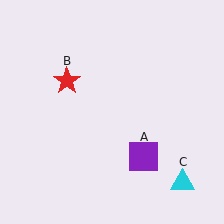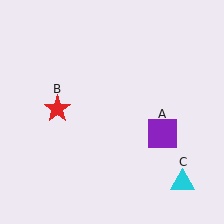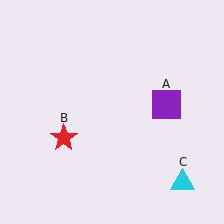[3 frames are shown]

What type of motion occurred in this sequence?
The purple square (object A), red star (object B) rotated counterclockwise around the center of the scene.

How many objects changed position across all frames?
2 objects changed position: purple square (object A), red star (object B).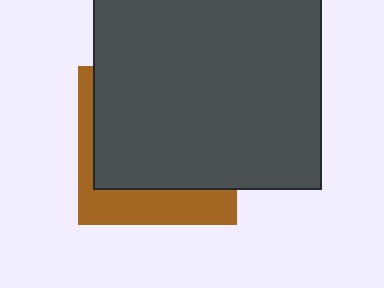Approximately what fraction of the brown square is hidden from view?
Roughly 70% of the brown square is hidden behind the dark gray rectangle.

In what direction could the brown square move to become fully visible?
The brown square could move down. That would shift it out from behind the dark gray rectangle entirely.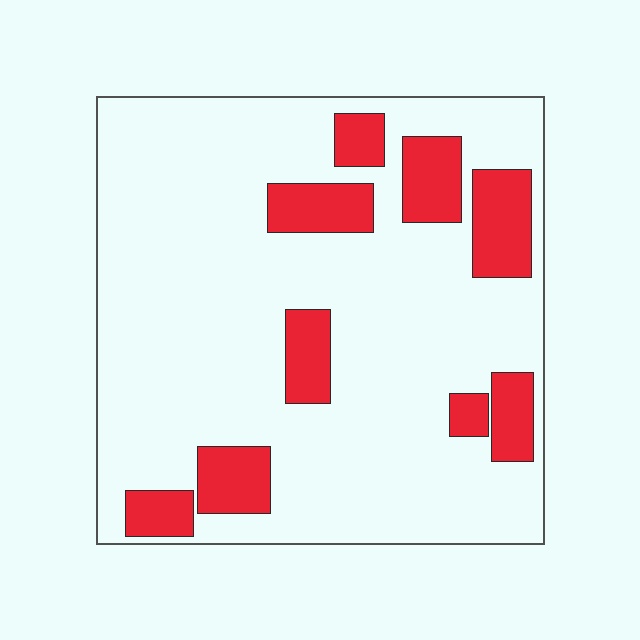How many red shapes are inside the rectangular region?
9.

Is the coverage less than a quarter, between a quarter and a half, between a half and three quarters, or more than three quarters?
Less than a quarter.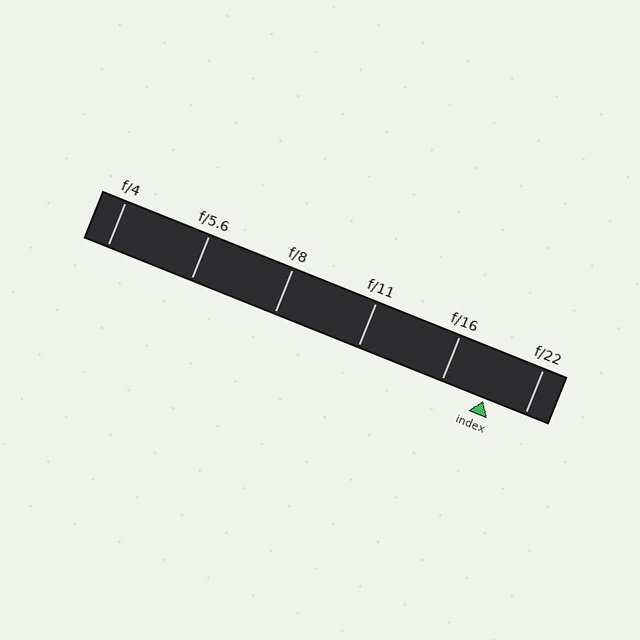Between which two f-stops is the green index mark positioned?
The index mark is between f/16 and f/22.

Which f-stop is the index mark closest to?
The index mark is closest to f/22.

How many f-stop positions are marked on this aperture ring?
There are 6 f-stop positions marked.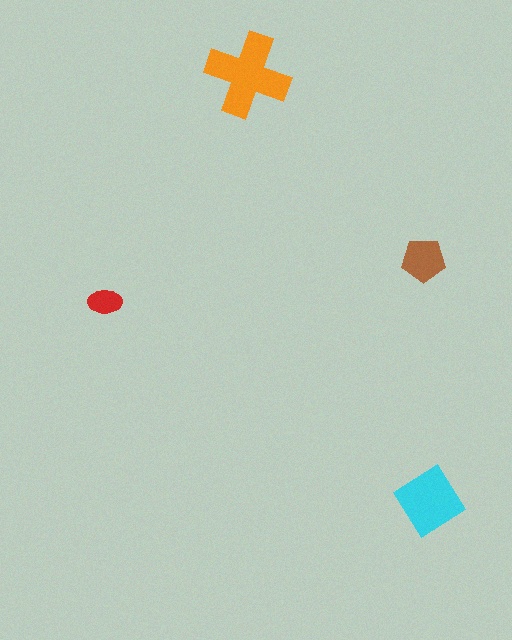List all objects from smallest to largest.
The red ellipse, the brown pentagon, the cyan diamond, the orange cross.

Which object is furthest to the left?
The red ellipse is leftmost.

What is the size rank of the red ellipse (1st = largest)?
4th.